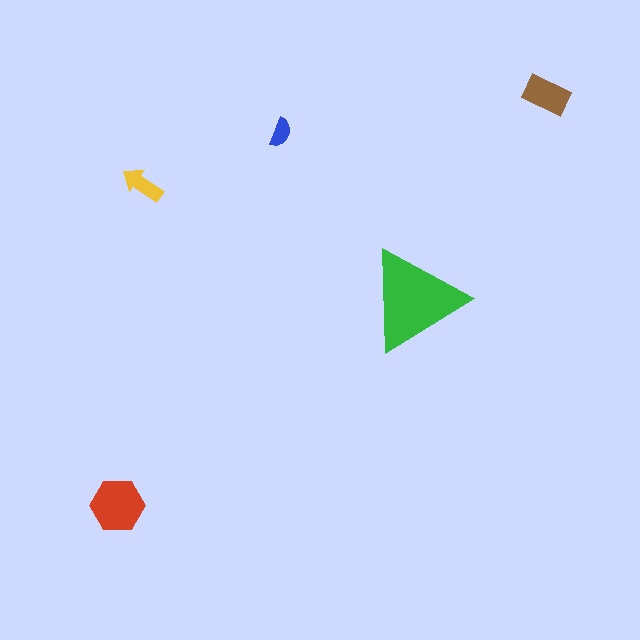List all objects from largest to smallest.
The green triangle, the red hexagon, the brown rectangle, the yellow arrow, the blue semicircle.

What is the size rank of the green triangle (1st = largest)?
1st.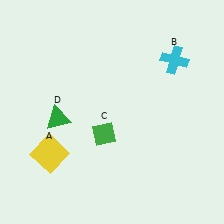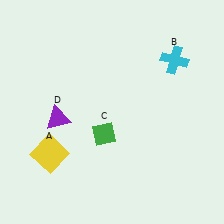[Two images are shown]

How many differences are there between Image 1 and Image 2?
There is 1 difference between the two images.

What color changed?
The triangle (D) changed from green in Image 1 to purple in Image 2.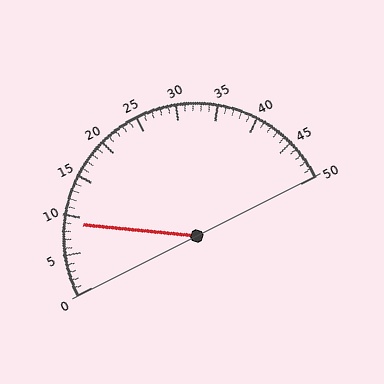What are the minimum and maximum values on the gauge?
The gauge ranges from 0 to 50.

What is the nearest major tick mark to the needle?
The nearest major tick mark is 10.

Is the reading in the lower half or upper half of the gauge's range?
The reading is in the lower half of the range (0 to 50).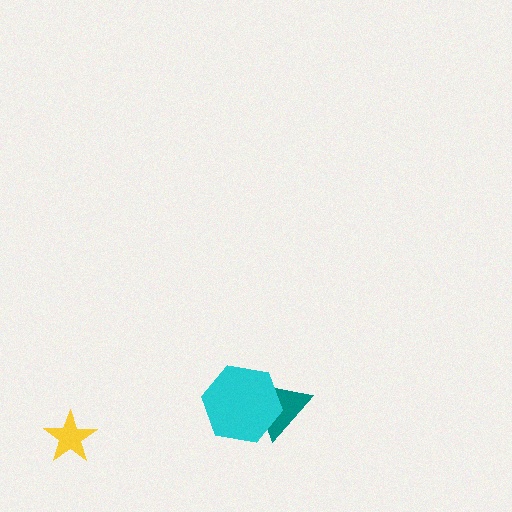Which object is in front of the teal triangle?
The cyan hexagon is in front of the teal triangle.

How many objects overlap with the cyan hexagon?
1 object overlaps with the cyan hexagon.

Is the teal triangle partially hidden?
Yes, it is partially covered by another shape.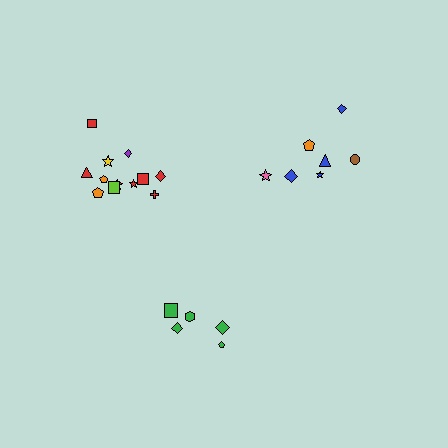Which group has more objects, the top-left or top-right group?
The top-left group.